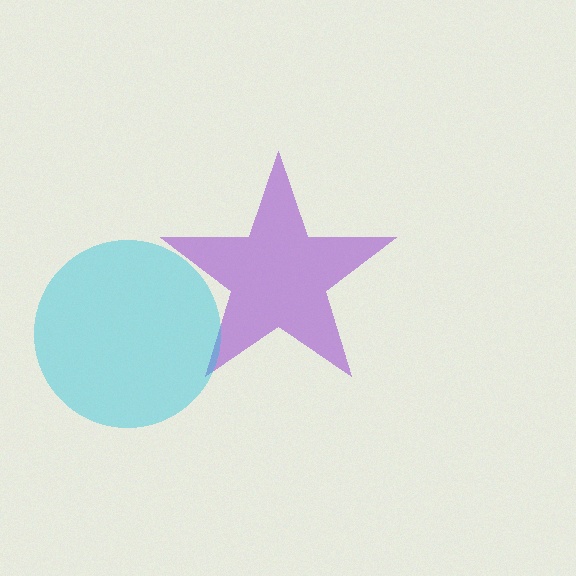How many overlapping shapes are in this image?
There are 2 overlapping shapes in the image.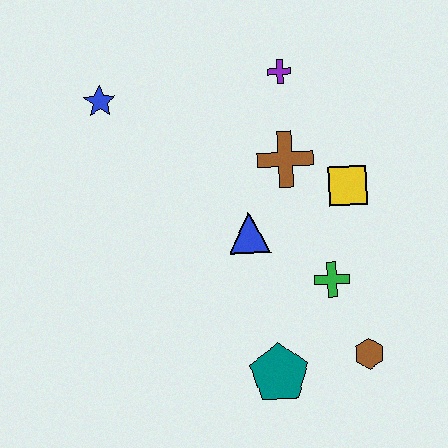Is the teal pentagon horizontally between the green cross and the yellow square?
No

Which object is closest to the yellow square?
The brown cross is closest to the yellow square.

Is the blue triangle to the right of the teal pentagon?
No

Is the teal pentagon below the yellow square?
Yes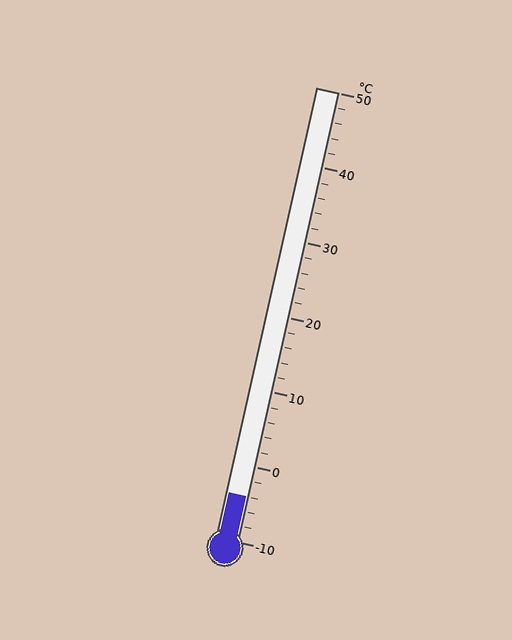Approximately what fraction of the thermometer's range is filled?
The thermometer is filled to approximately 10% of its range.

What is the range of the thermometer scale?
The thermometer scale ranges from -10°C to 50°C.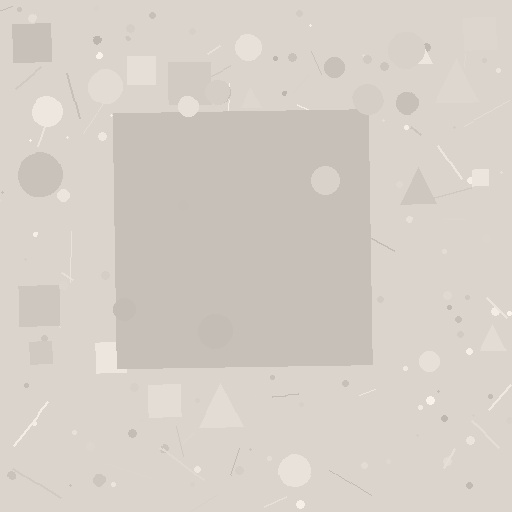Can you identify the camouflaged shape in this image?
The camouflaged shape is a square.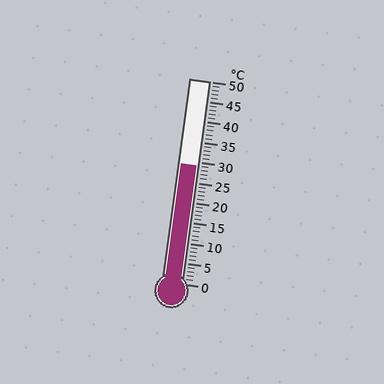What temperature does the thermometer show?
The thermometer shows approximately 29°C.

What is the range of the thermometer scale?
The thermometer scale ranges from 0°C to 50°C.